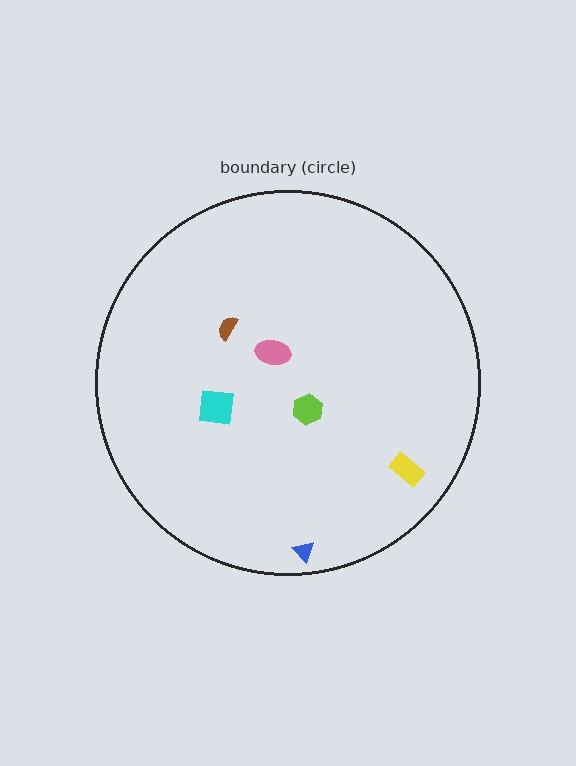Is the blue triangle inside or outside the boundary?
Inside.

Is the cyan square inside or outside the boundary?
Inside.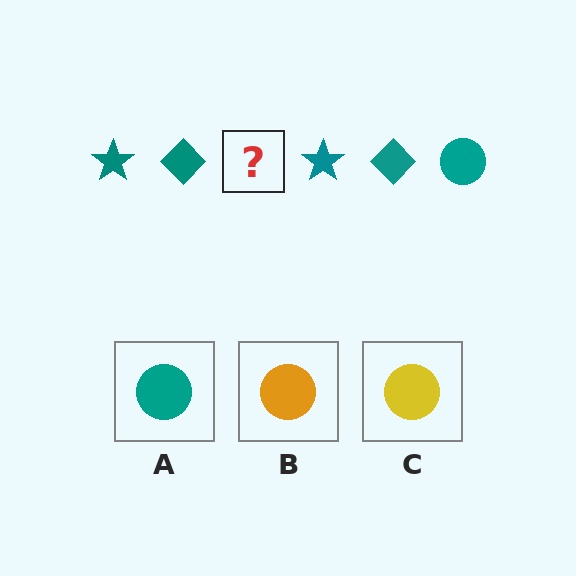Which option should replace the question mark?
Option A.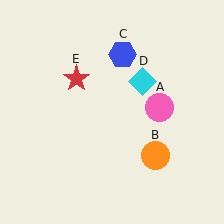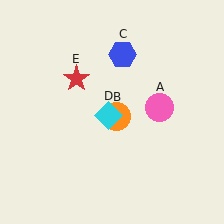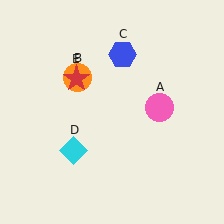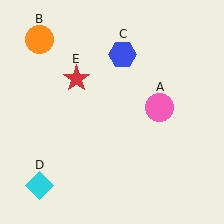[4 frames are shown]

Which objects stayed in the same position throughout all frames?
Pink circle (object A) and blue hexagon (object C) and red star (object E) remained stationary.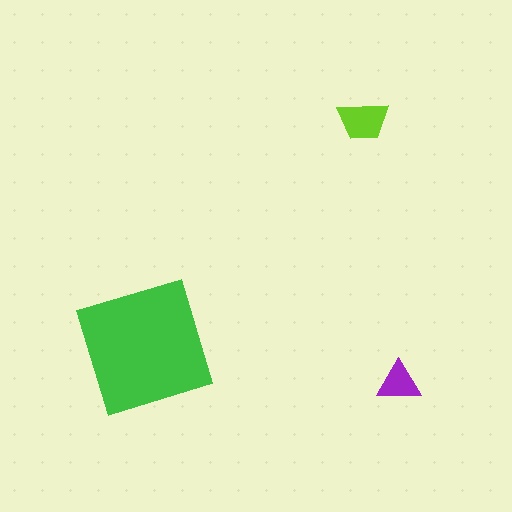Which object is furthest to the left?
The green square is leftmost.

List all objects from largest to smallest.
The green square, the lime trapezoid, the purple triangle.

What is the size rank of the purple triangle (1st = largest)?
3rd.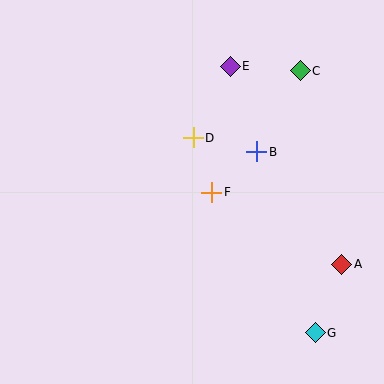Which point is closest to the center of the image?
Point F at (212, 192) is closest to the center.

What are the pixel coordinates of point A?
Point A is at (342, 264).